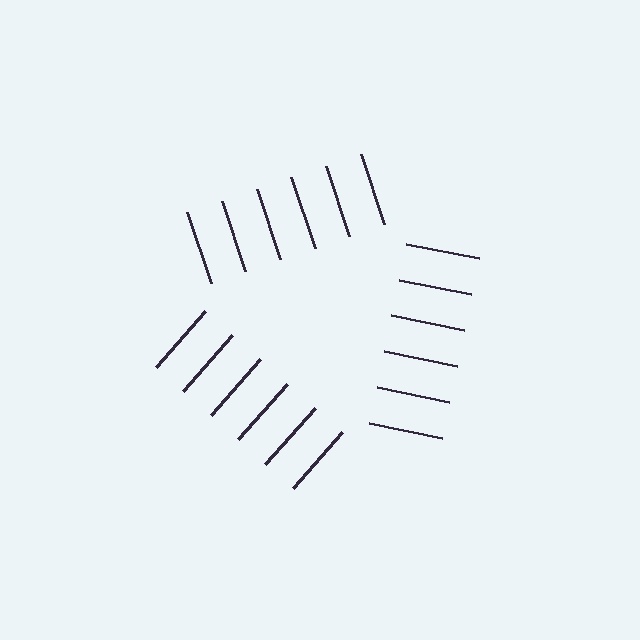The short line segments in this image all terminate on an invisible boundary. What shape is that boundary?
An illusory triangle — the line segments terminate on its edges but no continuous stroke is drawn.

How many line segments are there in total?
18 — 6 along each of the 3 edges.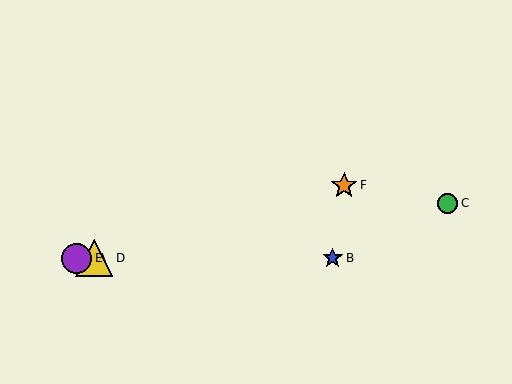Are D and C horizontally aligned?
No, D is at y≈258 and C is at y≈203.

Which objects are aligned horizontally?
Objects A, B, D, E are aligned horizontally.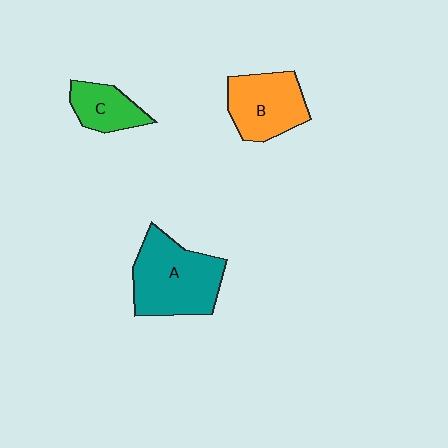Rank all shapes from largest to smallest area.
From largest to smallest: A (teal), B (orange), C (green).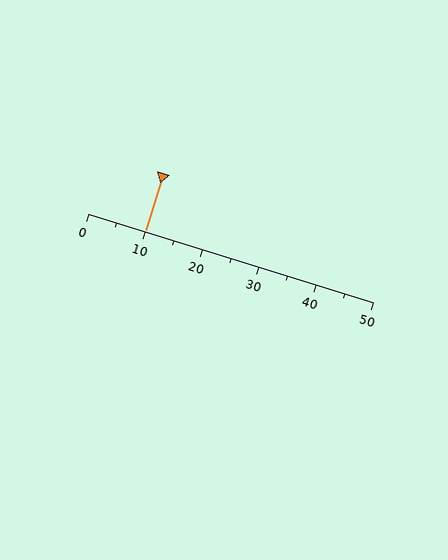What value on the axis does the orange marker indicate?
The marker indicates approximately 10.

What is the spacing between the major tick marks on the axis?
The major ticks are spaced 10 apart.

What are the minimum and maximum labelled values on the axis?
The axis runs from 0 to 50.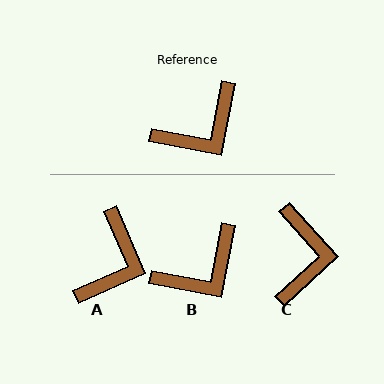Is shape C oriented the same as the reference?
No, it is off by about 53 degrees.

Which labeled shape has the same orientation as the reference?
B.